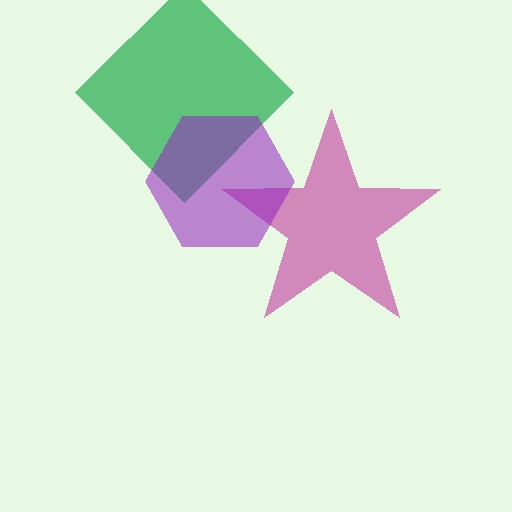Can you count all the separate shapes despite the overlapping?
Yes, there are 3 separate shapes.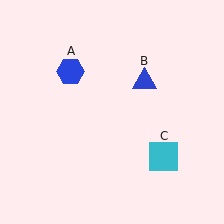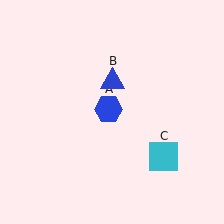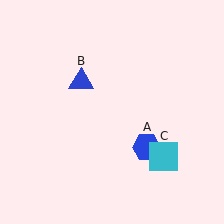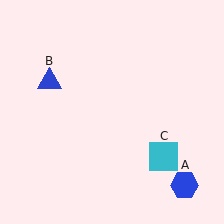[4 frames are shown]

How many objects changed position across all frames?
2 objects changed position: blue hexagon (object A), blue triangle (object B).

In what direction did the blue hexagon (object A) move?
The blue hexagon (object A) moved down and to the right.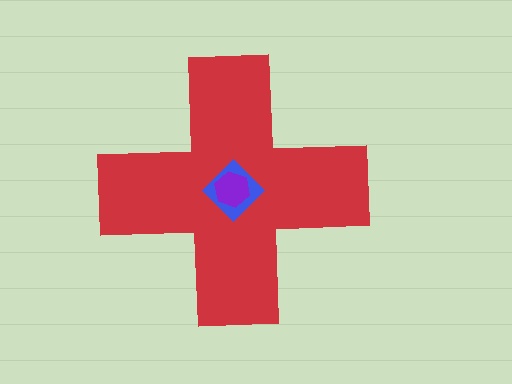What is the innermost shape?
The purple hexagon.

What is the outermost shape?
The red cross.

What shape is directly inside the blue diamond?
The purple hexagon.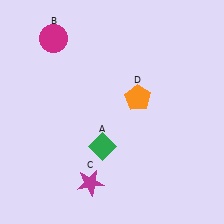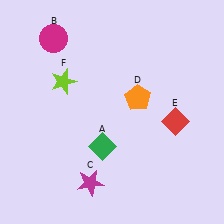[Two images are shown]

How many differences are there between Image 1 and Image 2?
There are 2 differences between the two images.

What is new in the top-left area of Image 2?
A lime star (F) was added in the top-left area of Image 2.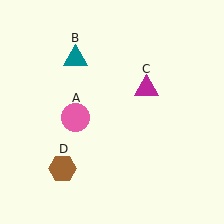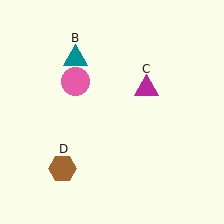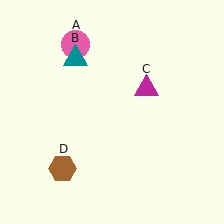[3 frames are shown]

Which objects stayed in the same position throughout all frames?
Teal triangle (object B) and magenta triangle (object C) and brown hexagon (object D) remained stationary.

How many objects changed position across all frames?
1 object changed position: pink circle (object A).